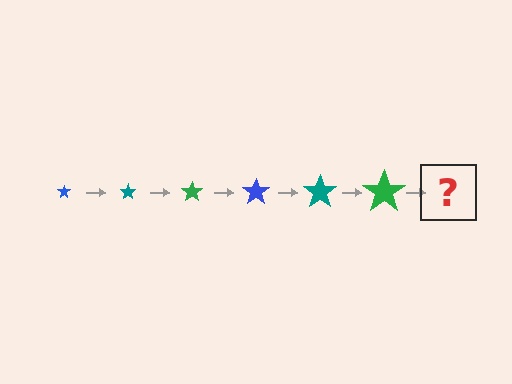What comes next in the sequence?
The next element should be a blue star, larger than the previous one.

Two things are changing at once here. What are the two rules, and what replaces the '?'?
The two rules are that the star grows larger each step and the color cycles through blue, teal, and green. The '?' should be a blue star, larger than the previous one.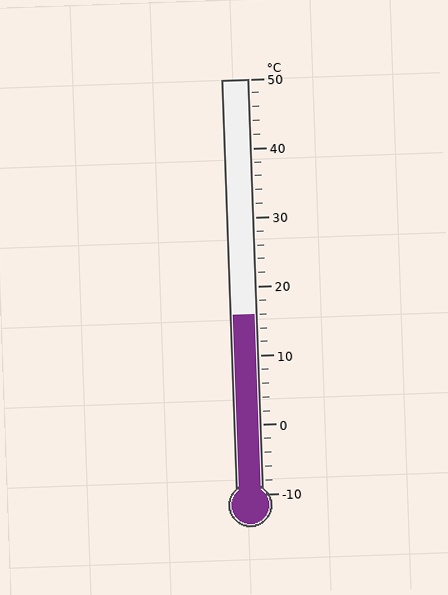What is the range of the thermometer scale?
The thermometer scale ranges from -10°C to 50°C.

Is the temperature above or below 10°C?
The temperature is above 10°C.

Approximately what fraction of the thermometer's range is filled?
The thermometer is filled to approximately 45% of its range.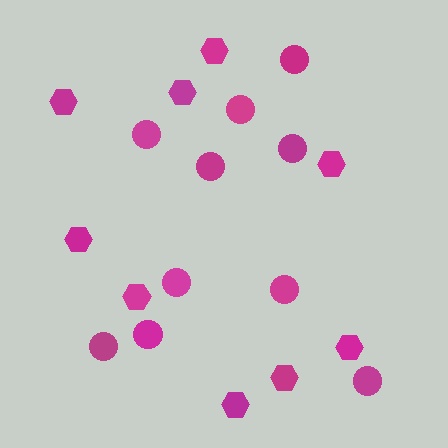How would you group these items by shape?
There are 2 groups: one group of circles (10) and one group of hexagons (9).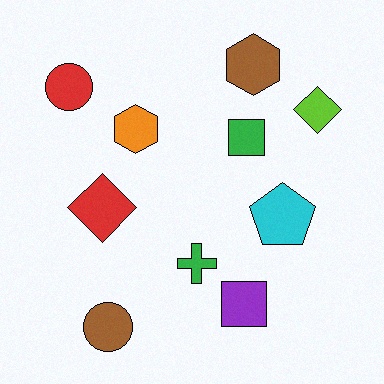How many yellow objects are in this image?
There are no yellow objects.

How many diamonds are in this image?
There are 2 diamonds.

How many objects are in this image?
There are 10 objects.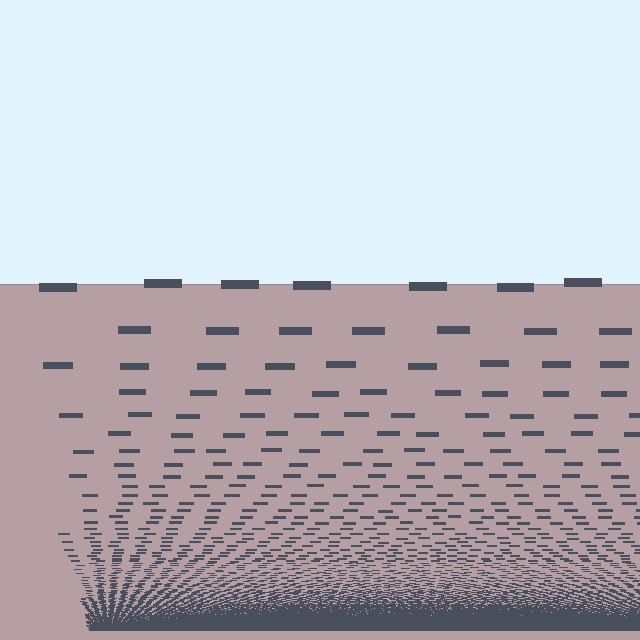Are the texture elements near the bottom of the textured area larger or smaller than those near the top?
Smaller. The gradient is inverted — elements near the bottom are smaller and denser.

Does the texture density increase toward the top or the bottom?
Density increases toward the bottom.